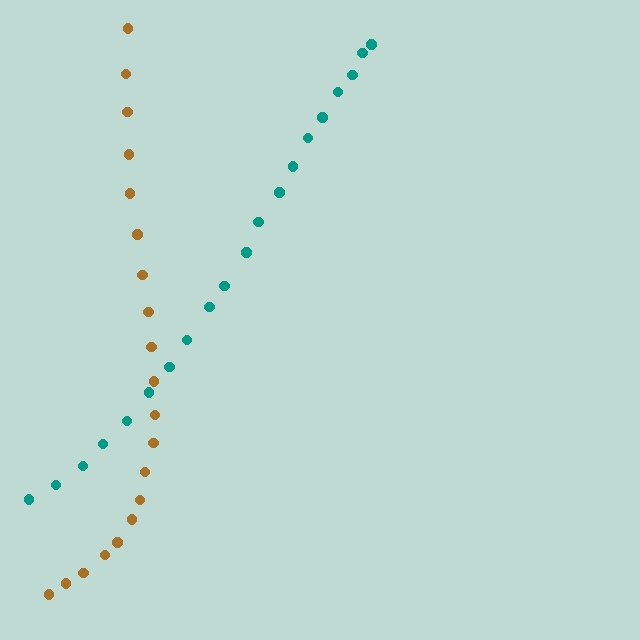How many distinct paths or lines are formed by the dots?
There are 2 distinct paths.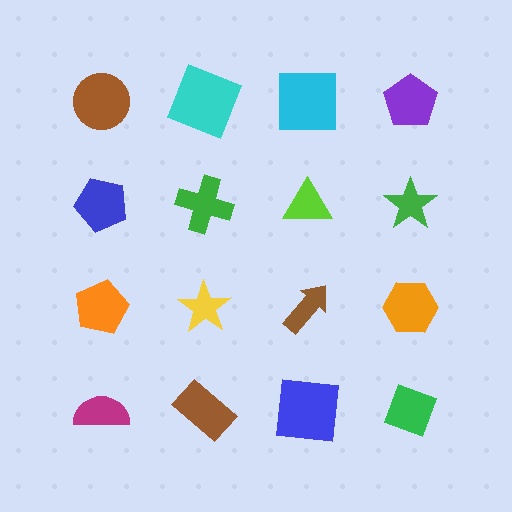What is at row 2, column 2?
A green cross.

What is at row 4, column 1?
A magenta semicircle.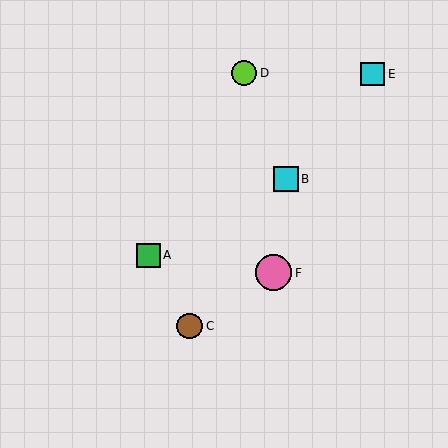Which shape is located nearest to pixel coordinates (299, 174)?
The cyan square (labeled B) at (286, 179) is nearest to that location.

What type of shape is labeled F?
Shape F is a pink circle.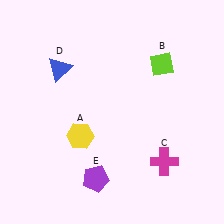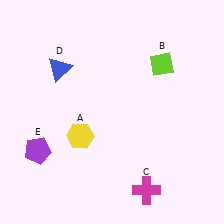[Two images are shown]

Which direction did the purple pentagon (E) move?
The purple pentagon (E) moved left.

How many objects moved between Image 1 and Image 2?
2 objects moved between the two images.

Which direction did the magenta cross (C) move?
The magenta cross (C) moved down.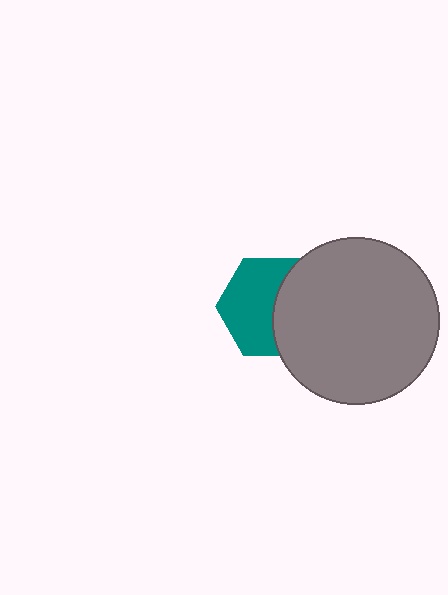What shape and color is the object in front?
The object in front is a gray circle.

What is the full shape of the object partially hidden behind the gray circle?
The partially hidden object is a teal hexagon.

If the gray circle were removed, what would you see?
You would see the complete teal hexagon.